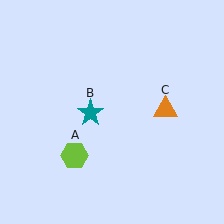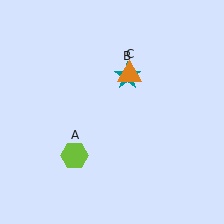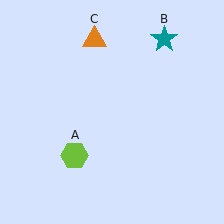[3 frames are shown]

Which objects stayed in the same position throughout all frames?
Lime hexagon (object A) remained stationary.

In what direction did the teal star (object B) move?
The teal star (object B) moved up and to the right.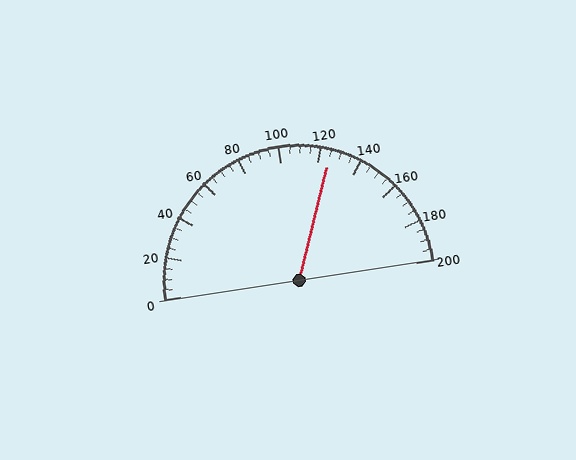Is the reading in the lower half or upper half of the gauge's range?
The reading is in the upper half of the range (0 to 200).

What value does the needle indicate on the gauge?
The needle indicates approximately 125.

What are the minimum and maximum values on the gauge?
The gauge ranges from 0 to 200.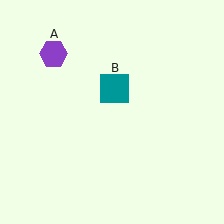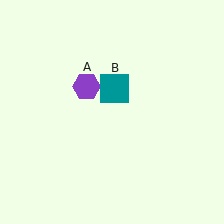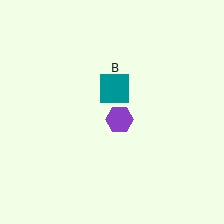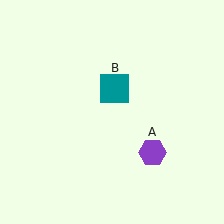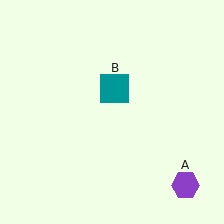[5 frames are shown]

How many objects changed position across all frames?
1 object changed position: purple hexagon (object A).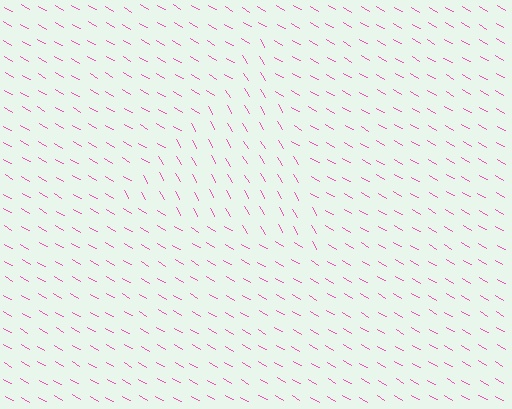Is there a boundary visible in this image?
Yes, there is a texture boundary formed by a change in line orientation.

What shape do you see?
I see a triangle.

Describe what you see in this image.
The image is filled with small pink line segments. A triangle region in the image has lines oriented differently from the surrounding lines, creating a visible texture boundary.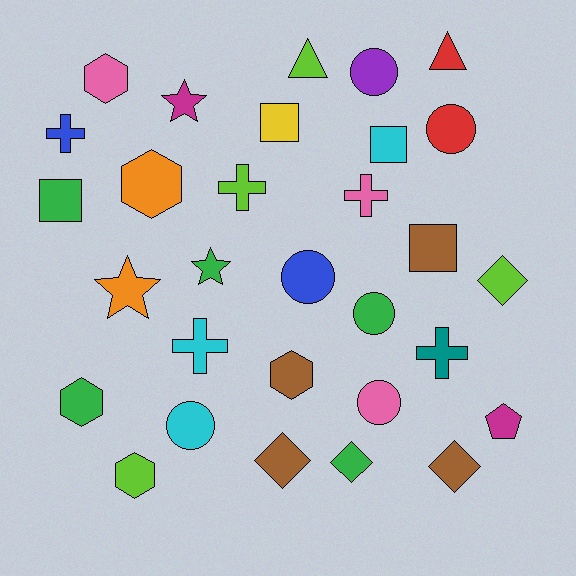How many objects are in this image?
There are 30 objects.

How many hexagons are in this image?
There are 5 hexagons.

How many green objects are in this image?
There are 5 green objects.